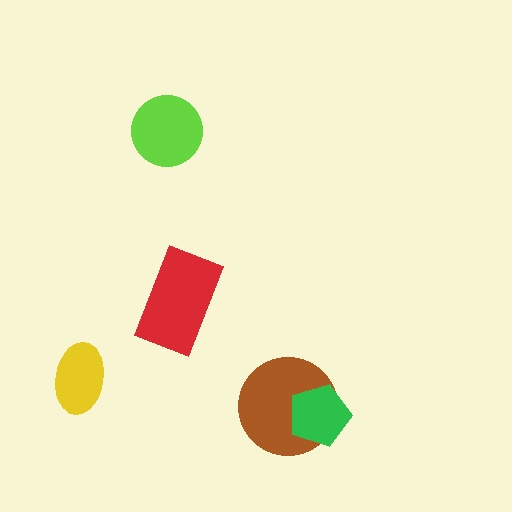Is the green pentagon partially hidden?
No, no other shape covers it.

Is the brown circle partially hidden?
Yes, it is partially covered by another shape.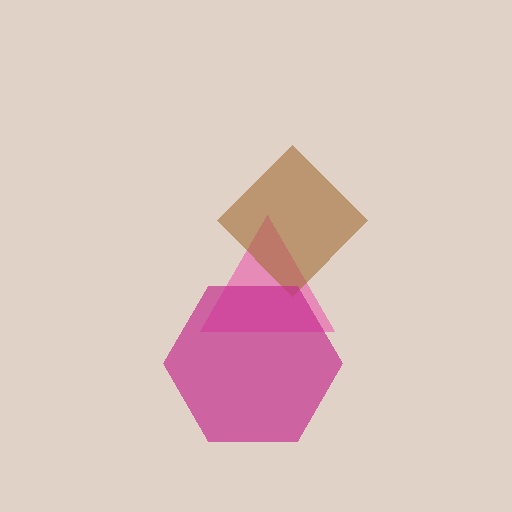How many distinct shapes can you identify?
There are 3 distinct shapes: a pink triangle, a brown diamond, a magenta hexagon.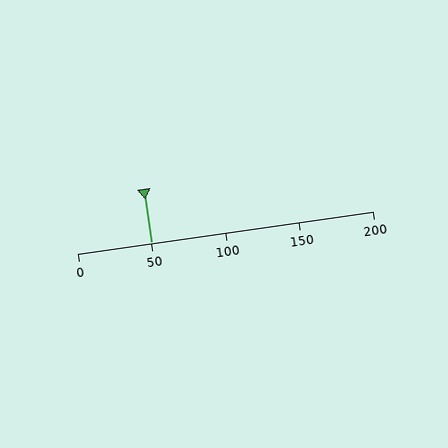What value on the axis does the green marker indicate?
The marker indicates approximately 50.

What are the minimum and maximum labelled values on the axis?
The axis runs from 0 to 200.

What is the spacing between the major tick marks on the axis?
The major ticks are spaced 50 apart.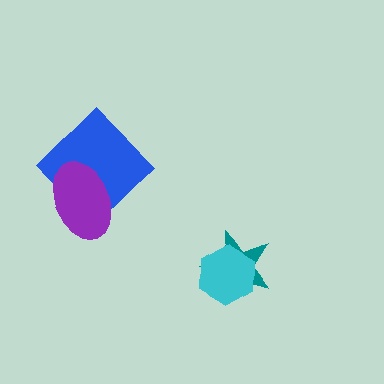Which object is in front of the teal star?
The cyan hexagon is in front of the teal star.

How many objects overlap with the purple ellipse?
1 object overlaps with the purple ellipse.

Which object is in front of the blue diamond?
The purple ellipse is in front of the blue diamond.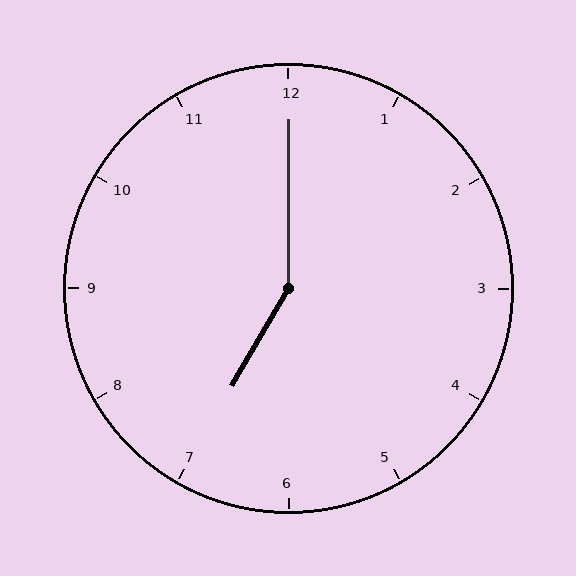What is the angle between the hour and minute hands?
Approximately 150 degrees.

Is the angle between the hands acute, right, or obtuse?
It is obtuse.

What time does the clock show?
7:00.